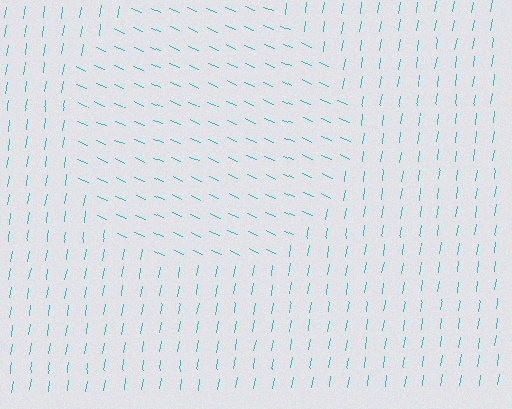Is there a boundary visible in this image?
Yes, there is a texture boundary formed by a change in line orientation.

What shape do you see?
I see a circle.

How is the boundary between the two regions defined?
The boundary is defined purely by a change in line orientation (approximately 76 degrees difference). All lines are the same color and thickness.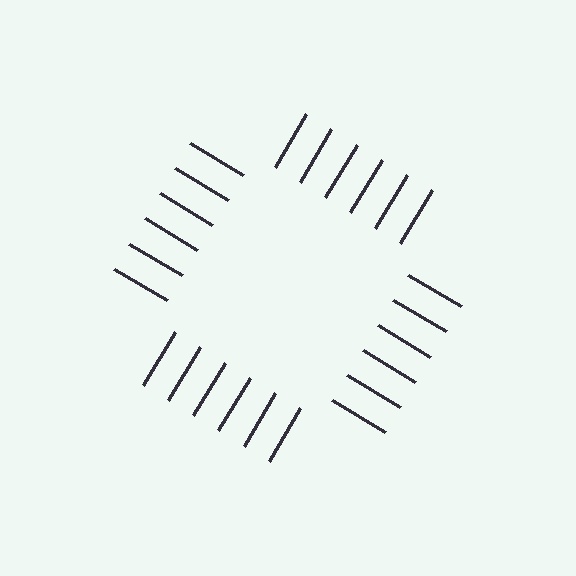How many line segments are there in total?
24 — 6 along each of the 4 edges.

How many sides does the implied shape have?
4 sides — the line-ends trace a square.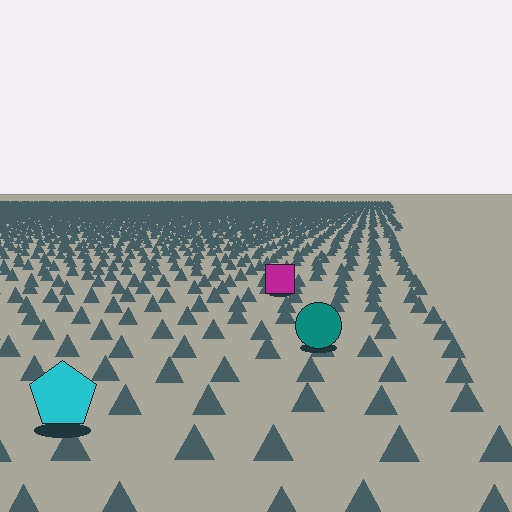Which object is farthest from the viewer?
The magenta square is farthest from the viewer. It appears smaller and the ground texture around it is denser.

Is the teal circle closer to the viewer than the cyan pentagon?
No. The cyan pentagon is closer — you can tell from the texture gradient: the ground texture is coarser near it.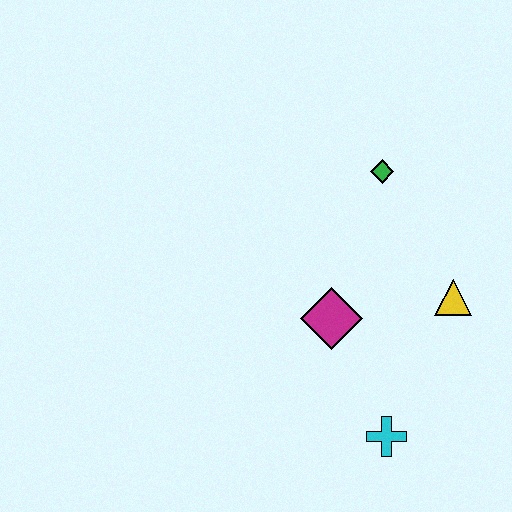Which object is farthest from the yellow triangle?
The cyan cross is farthest from the yellow triangle.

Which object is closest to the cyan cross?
The magenta diamond is closest to the cyan cross.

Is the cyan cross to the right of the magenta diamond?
Yes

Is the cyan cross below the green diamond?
Yes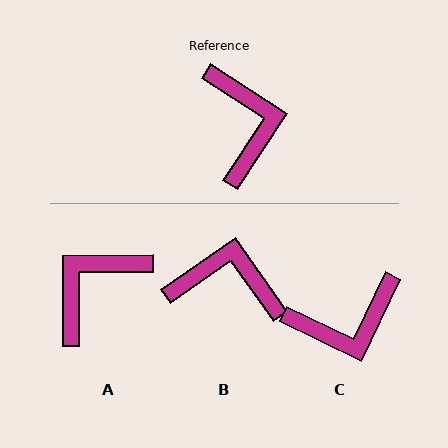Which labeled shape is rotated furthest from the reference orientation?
A, about 123 degrees away.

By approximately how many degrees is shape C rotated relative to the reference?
Approximately 83 degrees clockwise.